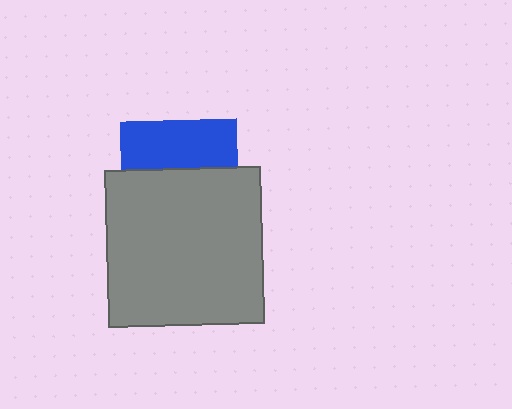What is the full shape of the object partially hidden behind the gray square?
The partially hidden object is a blue square.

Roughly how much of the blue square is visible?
A small part of it is visible (roughly 41%).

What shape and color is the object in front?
The object in front is a gray square.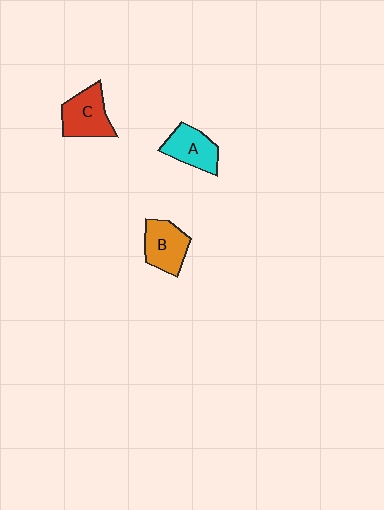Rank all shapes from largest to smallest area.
From largest to smallest: C (red), B (orange), A (cyan).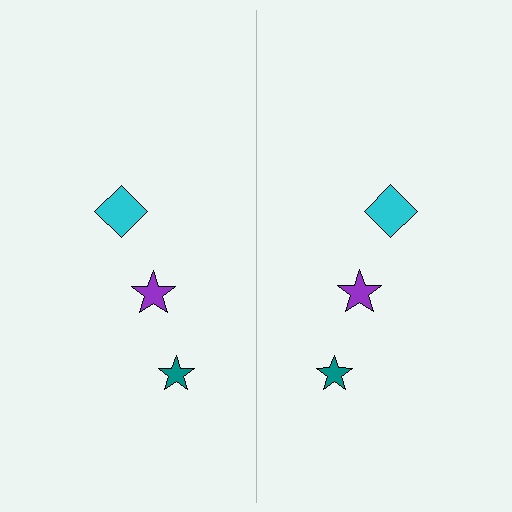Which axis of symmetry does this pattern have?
The pattern has a vertical axis of symmetry running through the center of the image.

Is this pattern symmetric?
Yes, this pattern has bilateral (reflection) symmetry.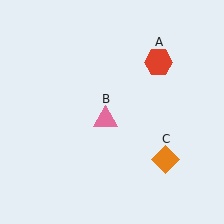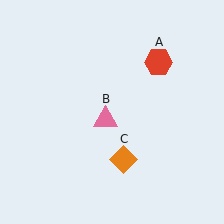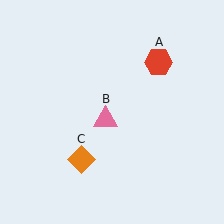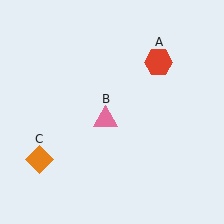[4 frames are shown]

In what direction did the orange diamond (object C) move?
The orange diamond (object C) moved left.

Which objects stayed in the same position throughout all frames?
Red hexagon (object A) and pink triangle (object B) remained stationary.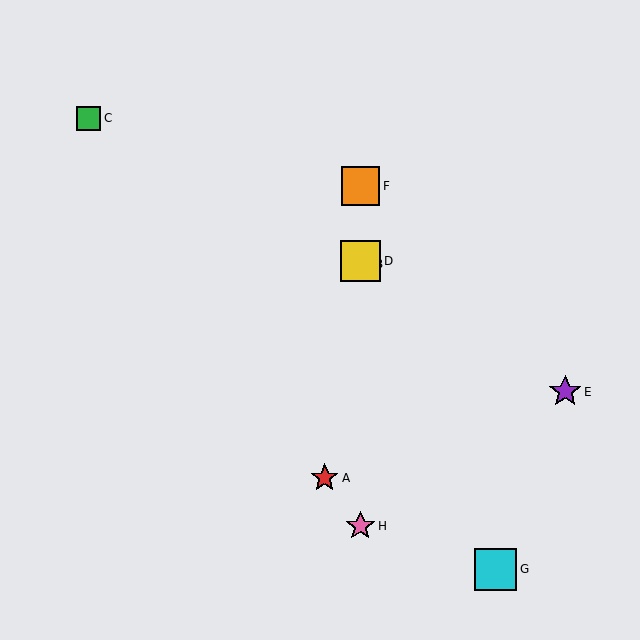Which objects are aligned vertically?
Objects B, D, F, H are aligned vertically.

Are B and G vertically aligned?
No, B is at x≈360 and G is at x≈496.